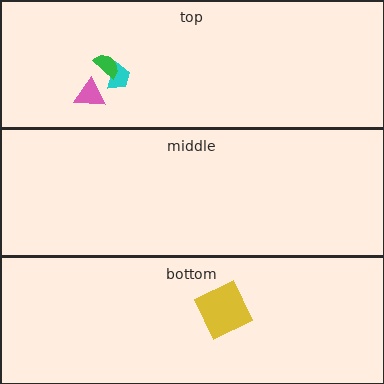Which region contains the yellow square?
The bottom region.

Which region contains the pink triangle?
The top region.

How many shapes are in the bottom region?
1.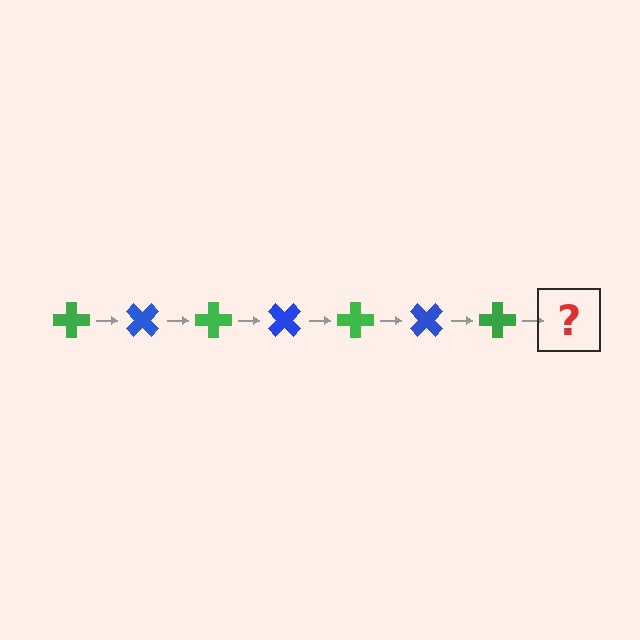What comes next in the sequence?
The next element should be a blue cross, rotated 315 degrees from the start.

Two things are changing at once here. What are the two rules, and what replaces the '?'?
The two rules are that it rotates 45 degrees each step and the color cycles through green and blue. The '?' should be a blue cross, rotated 315 degrees from the start.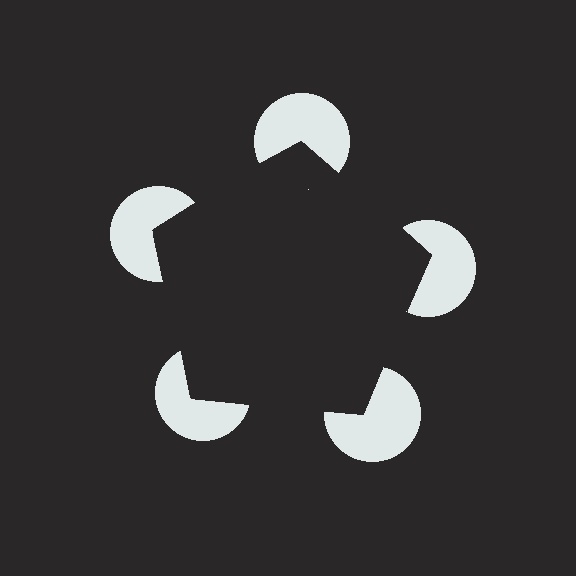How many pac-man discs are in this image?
There are 5 — one at each vertex of the illusory pentagon.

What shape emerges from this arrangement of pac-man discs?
An illusory pentagon — its edges are inferred from the aligned wedge cuts in the pac-man discs, not physically drawn.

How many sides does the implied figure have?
5 sides.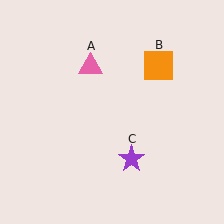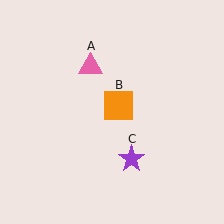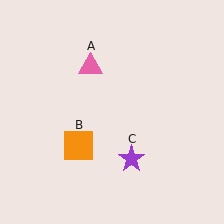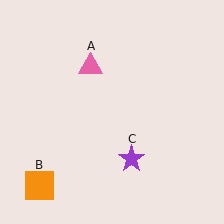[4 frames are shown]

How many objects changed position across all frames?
1 object changed position: orange square (object B).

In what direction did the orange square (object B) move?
The orange square (object B) moved down and to the left.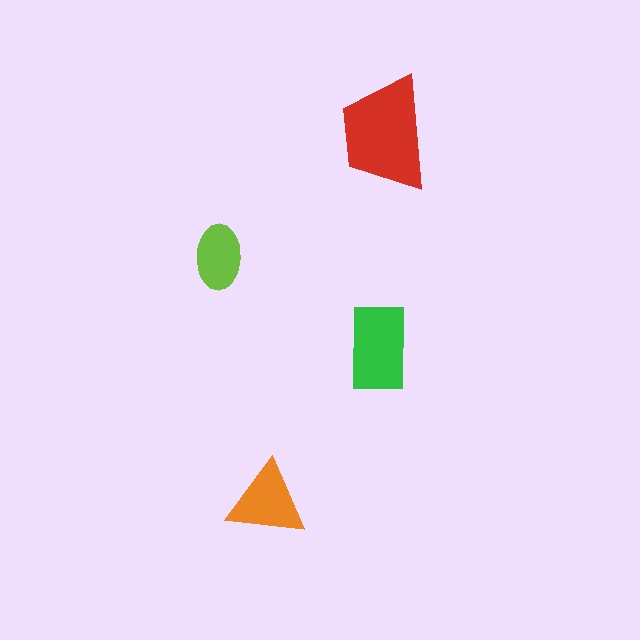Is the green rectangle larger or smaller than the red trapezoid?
Smaller.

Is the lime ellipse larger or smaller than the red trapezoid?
Smaller.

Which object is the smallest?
The lime ellipse.